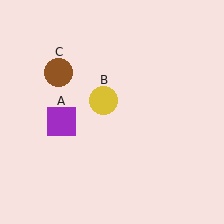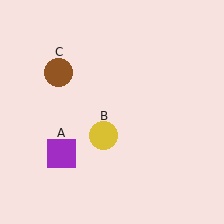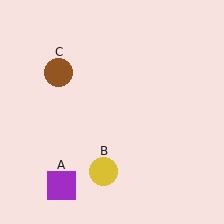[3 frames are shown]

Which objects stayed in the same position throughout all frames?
Brown circle (object C) remained stationary.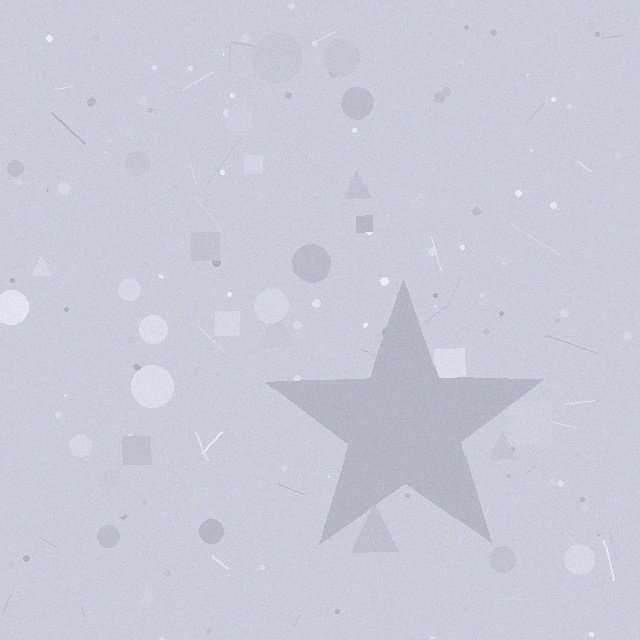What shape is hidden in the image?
A star is hidden in the image.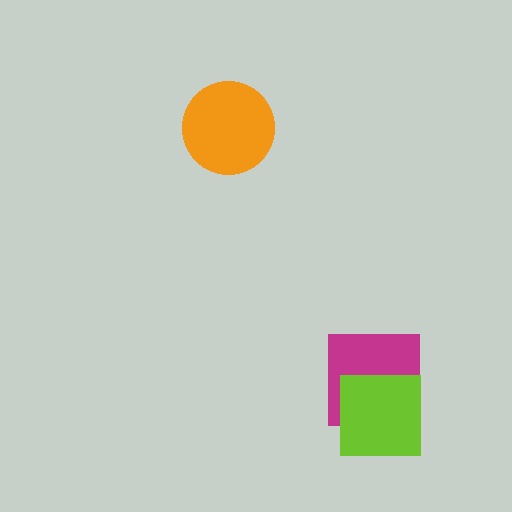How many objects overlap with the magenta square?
1 object overlaps with the magenta square.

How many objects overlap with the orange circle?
0 objects overlap with the orange circle.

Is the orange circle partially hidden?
No, no other shape covers it.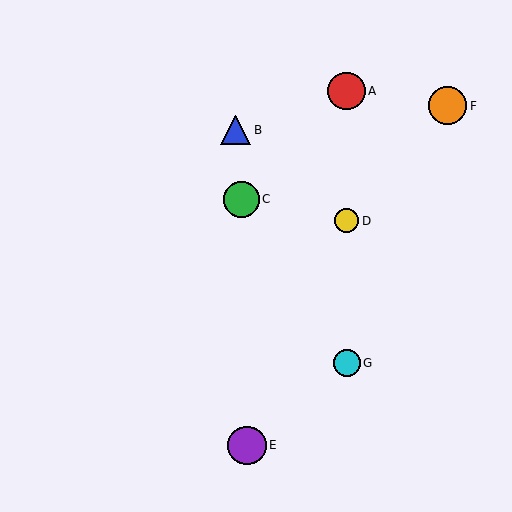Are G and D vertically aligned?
Yes, both are at x≈347.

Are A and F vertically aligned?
No, A is at x≈347 and F is at x≈448.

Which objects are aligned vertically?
Objects A, D, G are aligned vertically.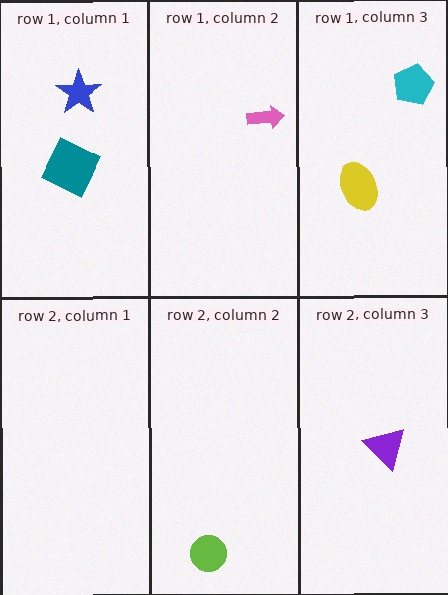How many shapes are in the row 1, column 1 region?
2.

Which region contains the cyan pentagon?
The row 1, column 3 region.